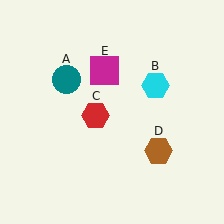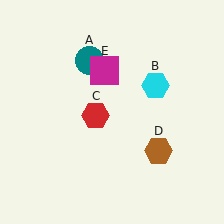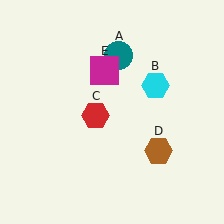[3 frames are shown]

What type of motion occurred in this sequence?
The teal circle (object A) rotated clockwise around the center of the scene.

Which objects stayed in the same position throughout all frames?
Cyan hexagon (object B) and red hexagon (object C) and brown hexagon (object D) and magenta square (object E) remained stationary.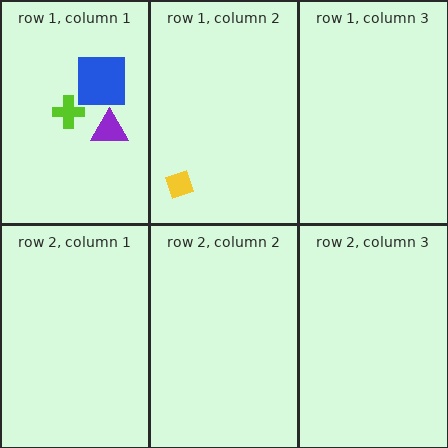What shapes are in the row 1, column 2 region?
The yellow diamond.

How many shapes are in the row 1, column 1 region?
3.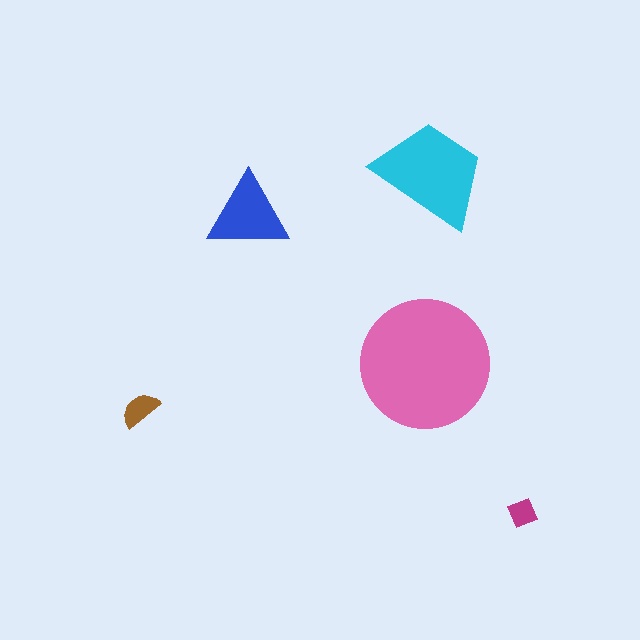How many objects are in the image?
There are 5 objects in the image.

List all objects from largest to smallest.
The pink circle, the cyan trapezoid, the blue triangle, the brown semicircle, the magenta diamond.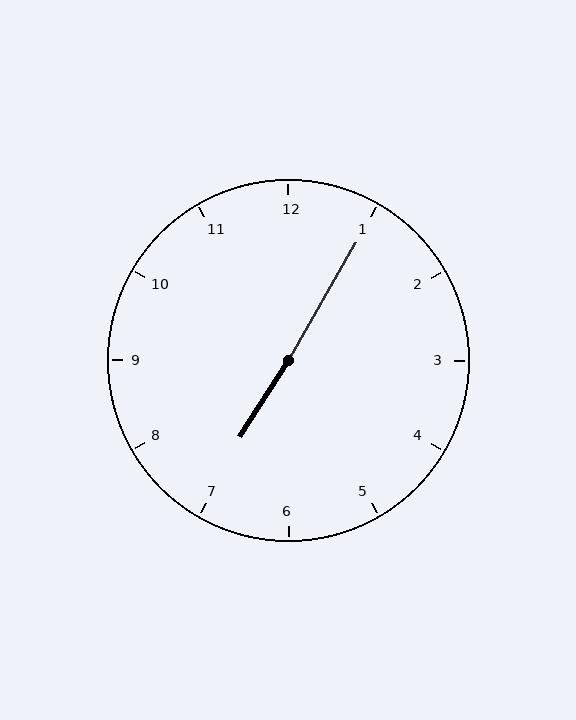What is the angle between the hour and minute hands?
Approximately 178 degrees.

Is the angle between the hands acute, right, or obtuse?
It is obtuse.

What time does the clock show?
7:05.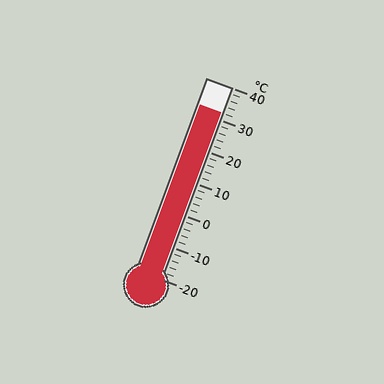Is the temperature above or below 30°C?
The temperature is above 30°C.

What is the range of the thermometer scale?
The thermometer scale ranges from -20°C to 40°C.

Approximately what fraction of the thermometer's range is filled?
The thermometer is filled to approximately 85% of its range.